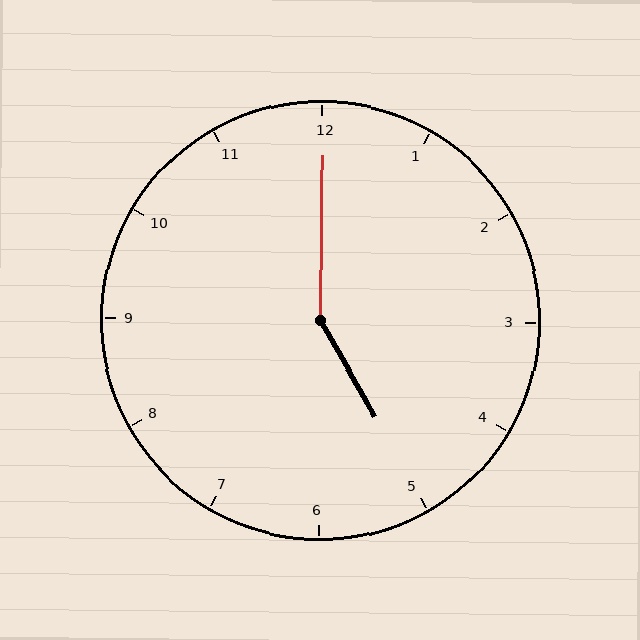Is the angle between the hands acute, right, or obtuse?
It is obtuse.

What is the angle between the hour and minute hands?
Approximately 150 degrees.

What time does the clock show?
5:00.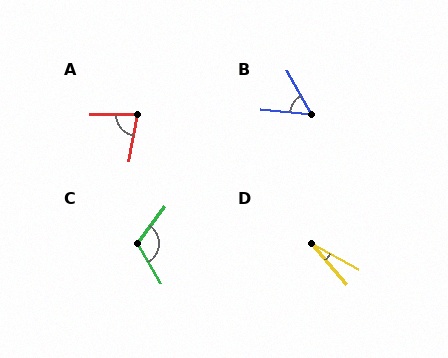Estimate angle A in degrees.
Approximately 79 degrees.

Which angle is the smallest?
D, at approximately 21 degrees.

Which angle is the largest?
C, at approximately 113 degrees.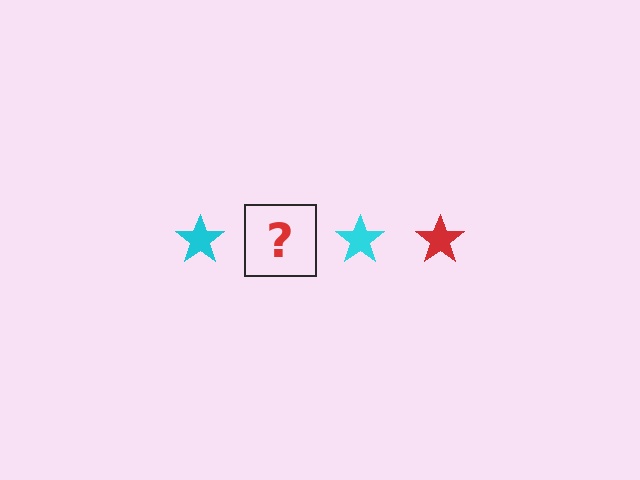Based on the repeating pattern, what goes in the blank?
The blank should be a red star.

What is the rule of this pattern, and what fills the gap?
The rule is that the pattern cycles through cyan, red stars. The gap should be filled with a red star.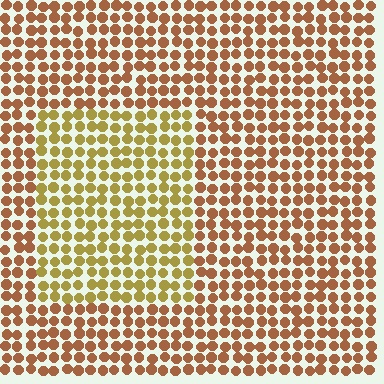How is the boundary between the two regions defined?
The boundary is defined purely by a slight shift in hue (about 32 degrees). Spacing, size, and orientation are identical on both sides.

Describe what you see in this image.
The image is filled with small brown elements in a uniform arrangement. A rectangle-shaped region is visible where the elements are tinted to a slightly different hue, forming a subtle color boundary.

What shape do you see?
I see a rectangle.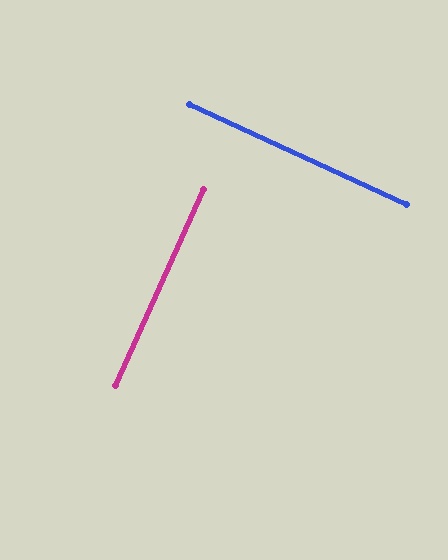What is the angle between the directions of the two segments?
Approximately 90 degrees.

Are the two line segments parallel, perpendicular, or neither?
Perpendicular — they meet at approximately 90°.